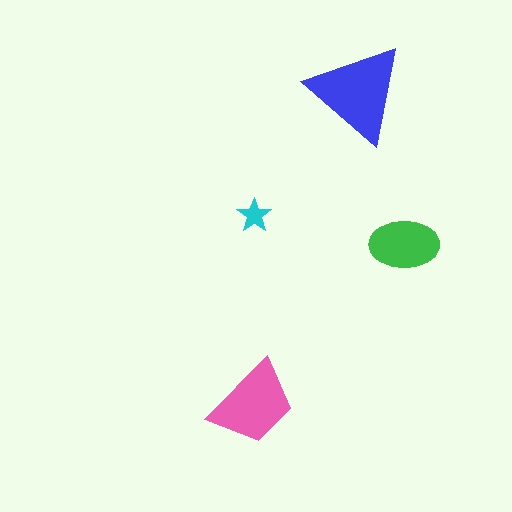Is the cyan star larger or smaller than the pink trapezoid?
Smaller.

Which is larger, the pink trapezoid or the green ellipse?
The pink trapezoid.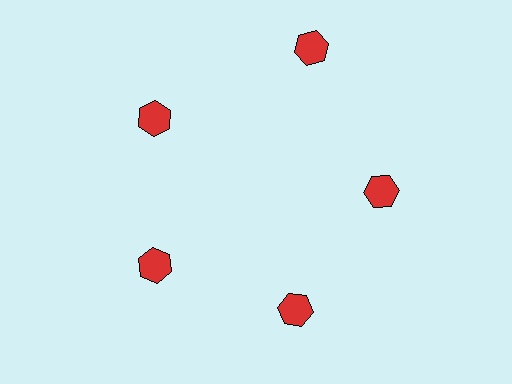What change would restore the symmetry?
The symmetry would be restored by moving it inward, back onto the ring so that all 5 hexagons sit at equal angles and equal distance from the center.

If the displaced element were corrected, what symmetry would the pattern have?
It would have 5-fold rotational symmetry — the pattern would map onto itself every 72 degrees.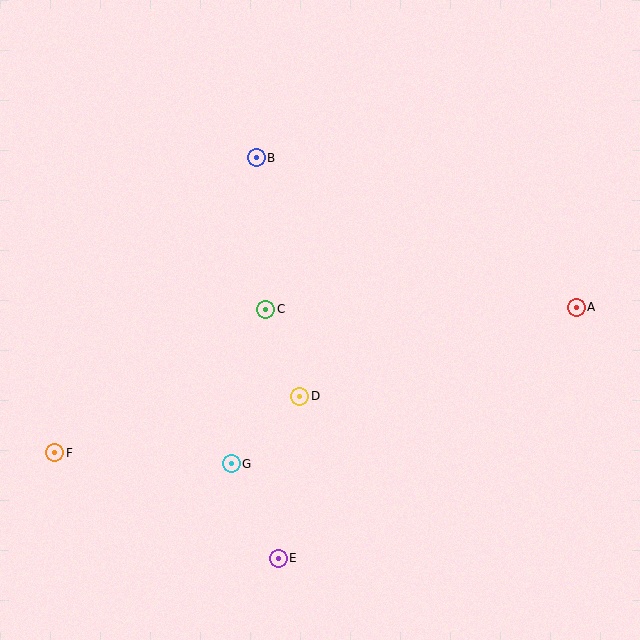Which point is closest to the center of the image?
Point C at (266, 310) is closest to the center.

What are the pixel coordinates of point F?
Point F is at (55, 453).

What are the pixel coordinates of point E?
Point E is at (278, 558).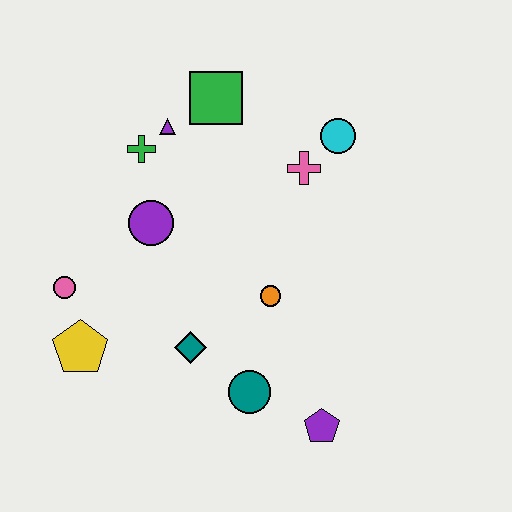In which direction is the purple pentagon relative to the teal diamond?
The purple pentagon is to the right of the teal diamond.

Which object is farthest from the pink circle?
The cyan circle is farthest from the pink circle.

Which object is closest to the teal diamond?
The teal circle is closest to the teal diamond.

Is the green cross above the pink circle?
Yes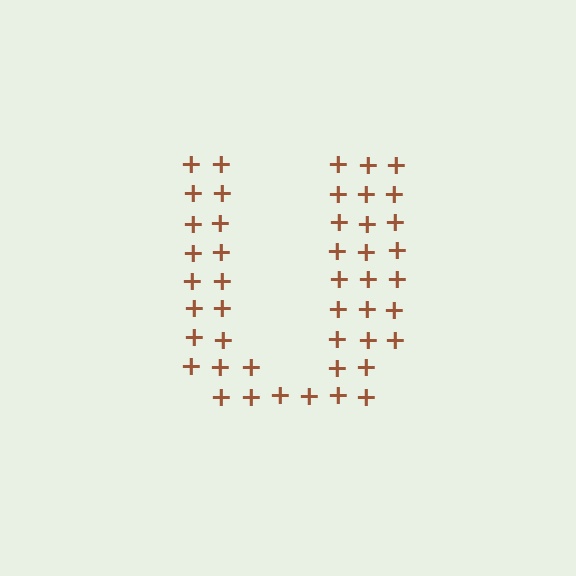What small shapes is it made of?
It is made of small plus signs.